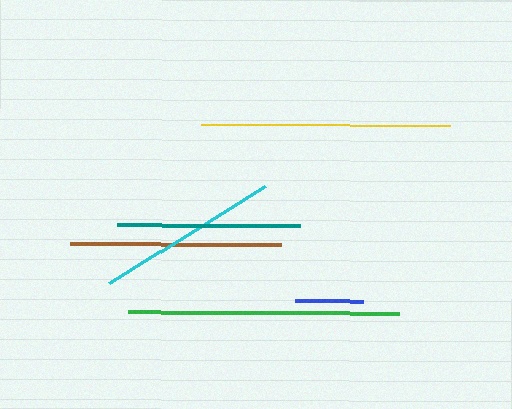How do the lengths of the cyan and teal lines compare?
The cyan and teal lines are approximately the same length.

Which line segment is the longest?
The green line is the longest at approximately 271 pixels.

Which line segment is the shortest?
The blue line is the shortest at approximately 68 pixels.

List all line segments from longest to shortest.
From longest to shortest: green, yellow, brown, cyan, teal, blue.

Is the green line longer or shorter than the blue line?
The green line is longer than the blue line.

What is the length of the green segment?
The green segment is approximately 271 pixels long.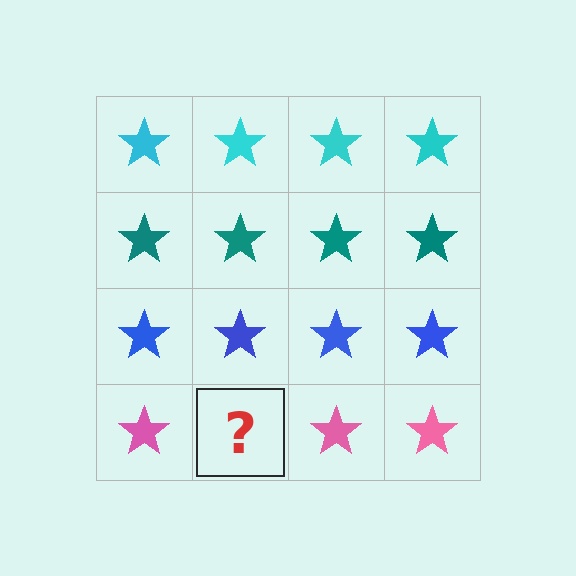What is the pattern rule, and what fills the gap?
The rule is that each row has a consistent color. The gap should be filled with a pink star.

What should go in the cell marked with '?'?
The missing cell should contain a pink star.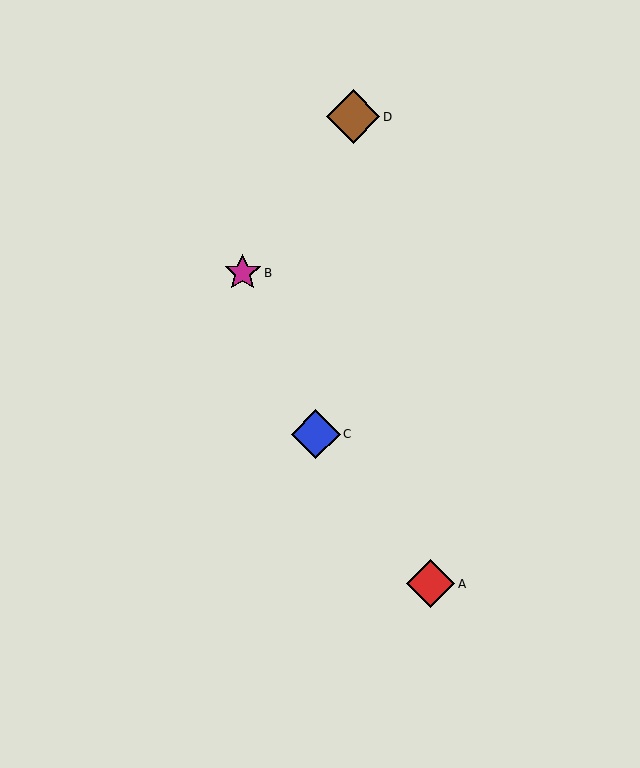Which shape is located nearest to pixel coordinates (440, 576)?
The red diamond (labeled A) at (430, 584) is nearest to that location.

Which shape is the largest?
The brown diamond (labeled D) is the largest.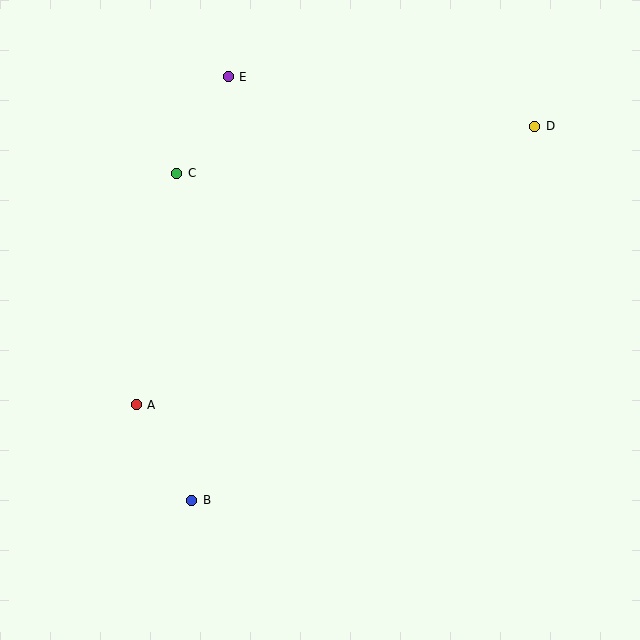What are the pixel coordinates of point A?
Point A is at (136, 405).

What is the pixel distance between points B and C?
The distance between B and C is 328 pixels.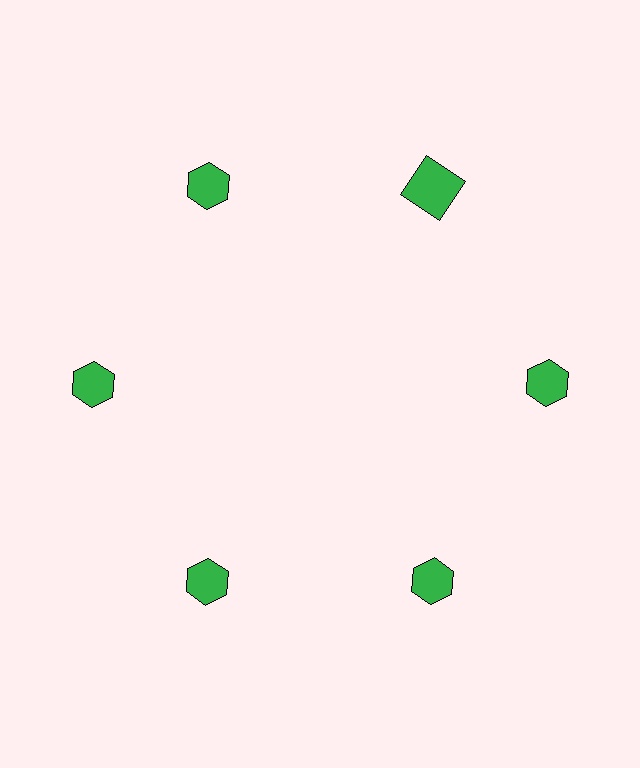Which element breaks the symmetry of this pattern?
The green square at roughly the 1 o'clock position breaks the symmetry. All other shapes are green hexagons.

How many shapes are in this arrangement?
There are 6 shapes arranged in a ring pattern.